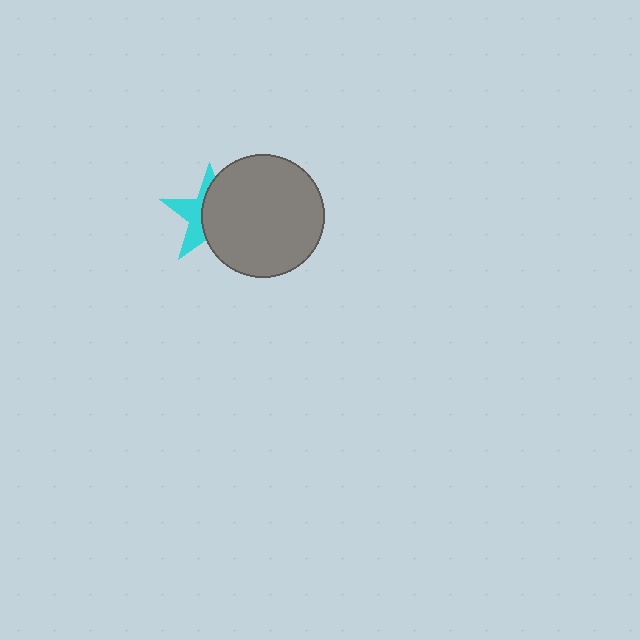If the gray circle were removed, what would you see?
You would see the complete cyan star.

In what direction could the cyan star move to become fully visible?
The cyan star could move left. That would shift it out from behind the gray circle entirely.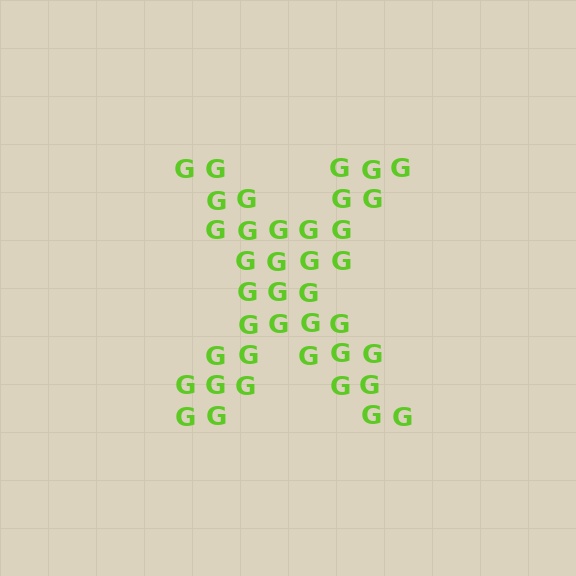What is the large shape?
The large shape is the letter X.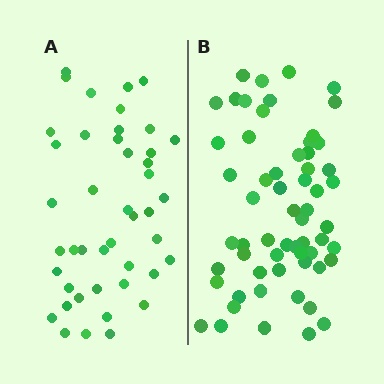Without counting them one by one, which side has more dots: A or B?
Region B (the right region) has more dots.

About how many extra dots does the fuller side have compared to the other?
Region B has approximately 15 more dots than region A.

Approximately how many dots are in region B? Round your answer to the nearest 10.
About 60 dots.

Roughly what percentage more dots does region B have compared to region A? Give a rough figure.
About 35% more.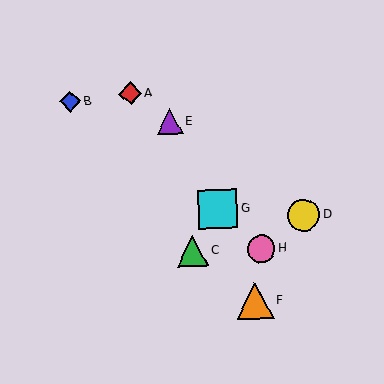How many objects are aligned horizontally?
2 objects (C, H) are aligned horizontally.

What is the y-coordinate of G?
Object G is at y≈209.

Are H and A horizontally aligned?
No, H is at y≈249 and A is at y≈94.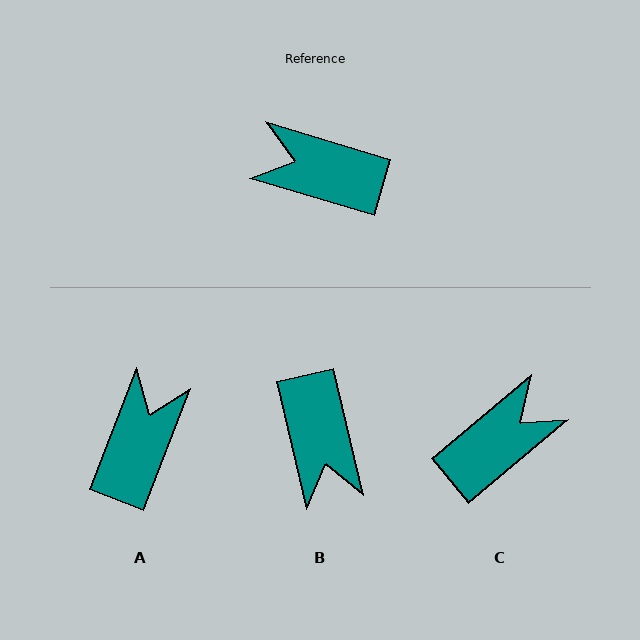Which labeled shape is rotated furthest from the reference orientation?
C, about 124 degrees away.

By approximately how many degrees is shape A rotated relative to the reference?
Approximately 94 degrees clockwise.